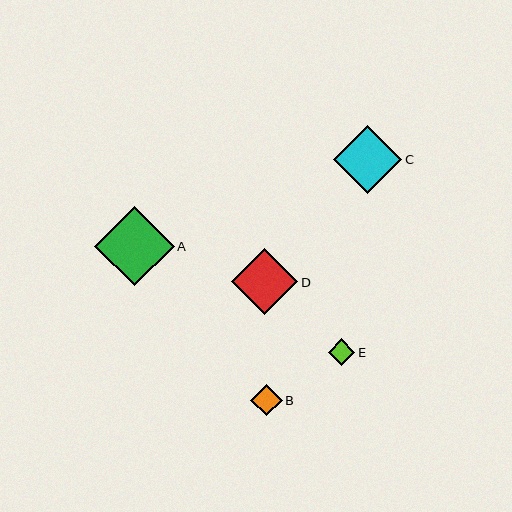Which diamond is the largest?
Diamond A is the largest with a size of approximately 79 pixels.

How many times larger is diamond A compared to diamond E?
Diamond A is approximately 3.0 times the size of diamond E.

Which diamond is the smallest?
Diamond E is the smallest with a size of approximately 27 pixels.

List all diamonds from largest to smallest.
From largest to smallest: A, C, D, B, E.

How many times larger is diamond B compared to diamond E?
Diamond B is approximately 1.2 times the size of diamond E.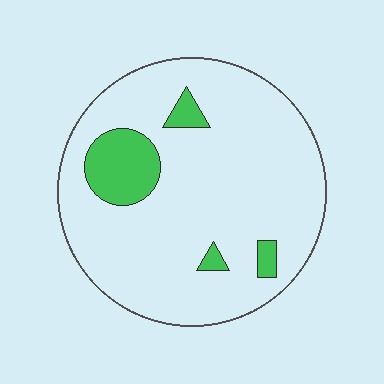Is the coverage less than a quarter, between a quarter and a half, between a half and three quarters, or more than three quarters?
Less than a quarter.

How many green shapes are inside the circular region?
4.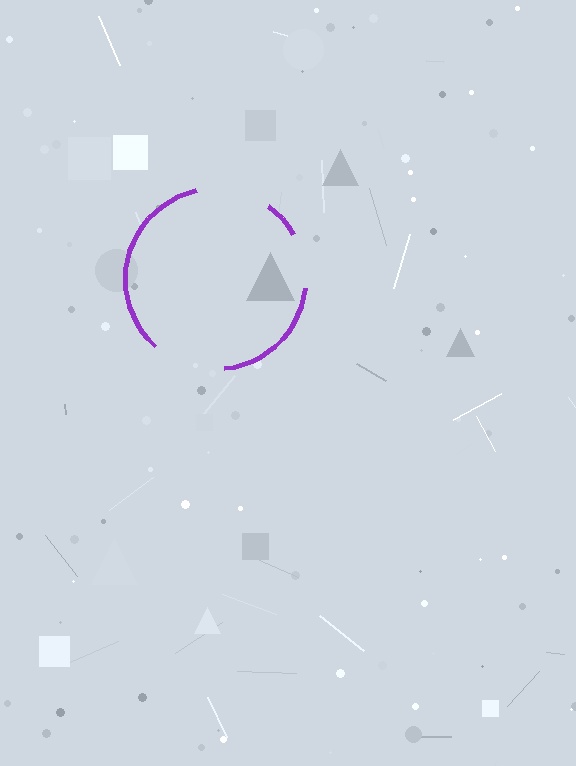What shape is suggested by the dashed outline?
The dashed outline suggests a circle.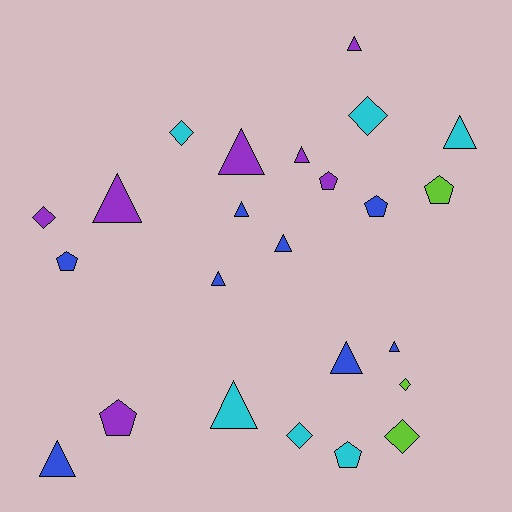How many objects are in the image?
There are 24 objects.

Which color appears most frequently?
Blue, with 8 objects.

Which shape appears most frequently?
Triangle, with 12 objects.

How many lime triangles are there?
There are no lime triangles.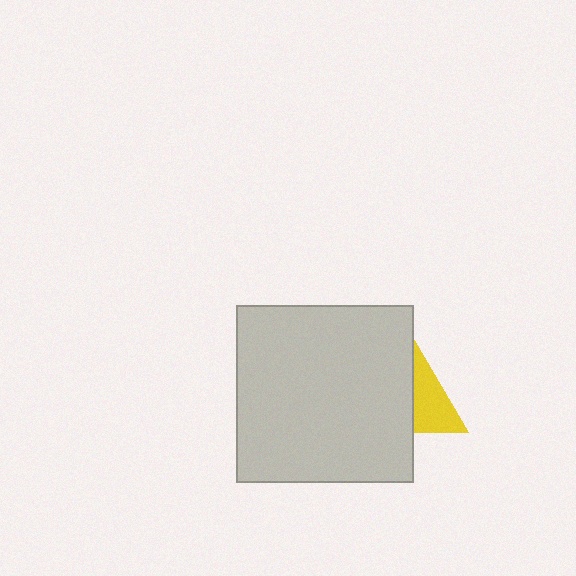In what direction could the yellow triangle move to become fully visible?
The yellow triangle could move right. That would shift it out from behind the light gray square entirely.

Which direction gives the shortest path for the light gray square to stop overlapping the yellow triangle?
Moving left gives the shortest separation.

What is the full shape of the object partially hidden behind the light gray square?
The partially hidden object is a yellow triangle.